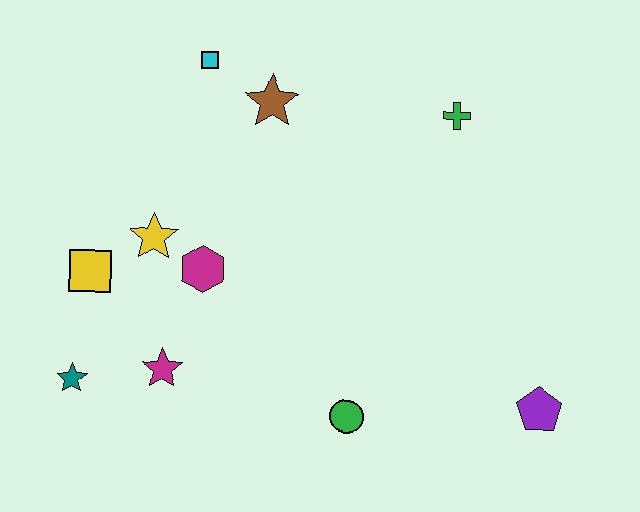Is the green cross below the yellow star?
No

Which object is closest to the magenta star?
The teal star is closest to the magenta star.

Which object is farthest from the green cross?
The teal star is farthest from the green cross.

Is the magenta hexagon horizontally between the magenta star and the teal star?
No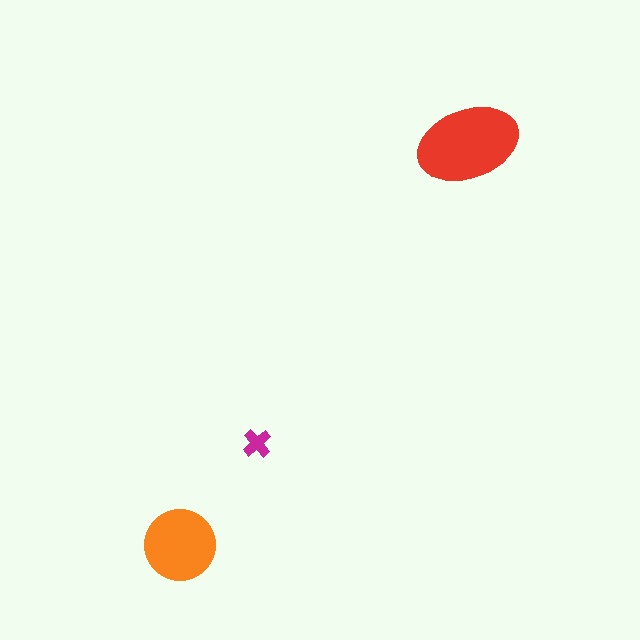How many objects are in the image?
There are 3 objects in the image.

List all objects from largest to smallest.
The red ellipse, the orange circle, the magenta cross.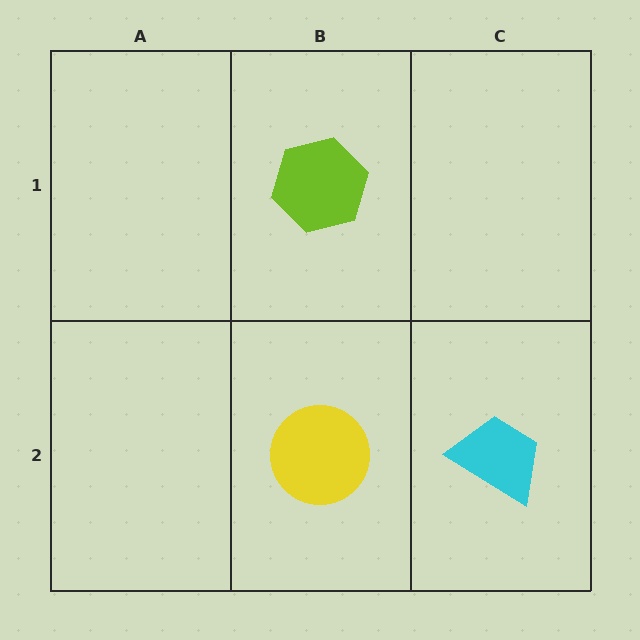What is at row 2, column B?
A yellow circle.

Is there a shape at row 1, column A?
No, that cell is empty.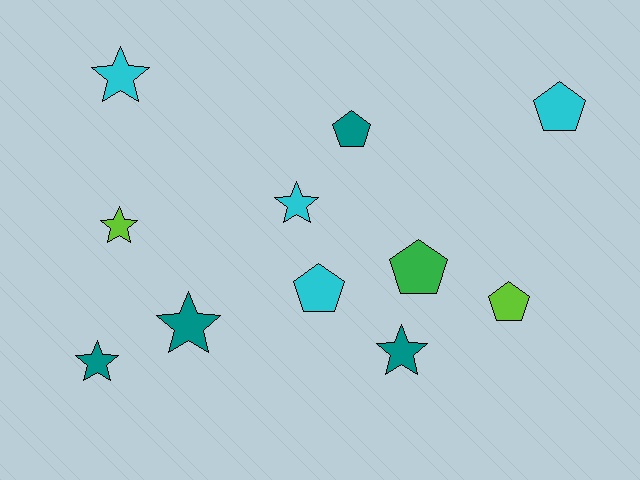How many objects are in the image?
There are 11 objects.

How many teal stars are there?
There are 3 teal stars.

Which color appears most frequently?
Cyan, with 4 objects.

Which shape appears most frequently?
Star, with 6 objects.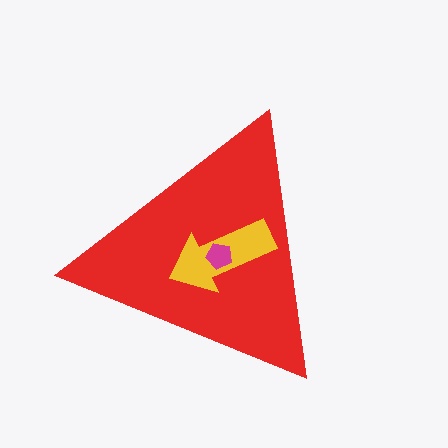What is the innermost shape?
The magenta pentagon.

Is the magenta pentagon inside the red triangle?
Yes.